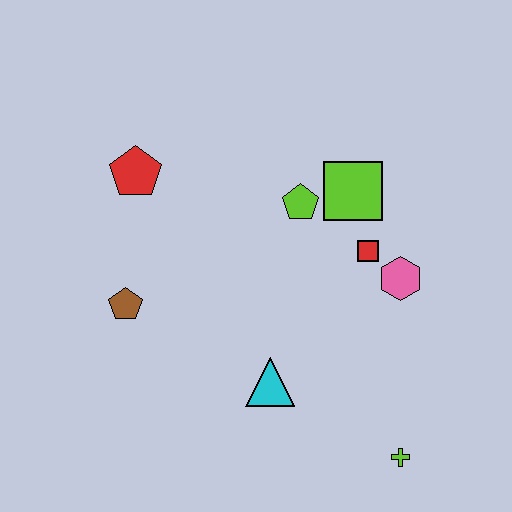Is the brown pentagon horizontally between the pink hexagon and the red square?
No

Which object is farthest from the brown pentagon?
The lime cross is farthest from the brown pentagon.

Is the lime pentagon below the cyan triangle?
No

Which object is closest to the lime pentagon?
The lime square is closest to the lime pentagon.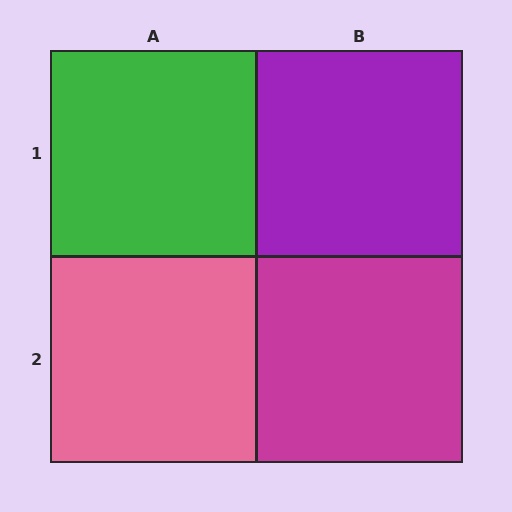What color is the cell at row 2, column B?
Magenta.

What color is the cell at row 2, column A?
Pink.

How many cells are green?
1 cell is green.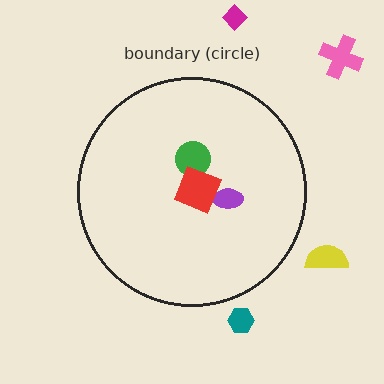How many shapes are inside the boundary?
3 inside, 4 outside.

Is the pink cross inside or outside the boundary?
Outside.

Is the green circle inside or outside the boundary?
Inside.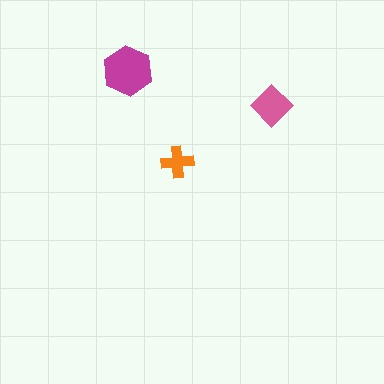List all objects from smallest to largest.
The orange cross, the pink diamond, the magenta hexagon.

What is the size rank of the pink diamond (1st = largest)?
2nd.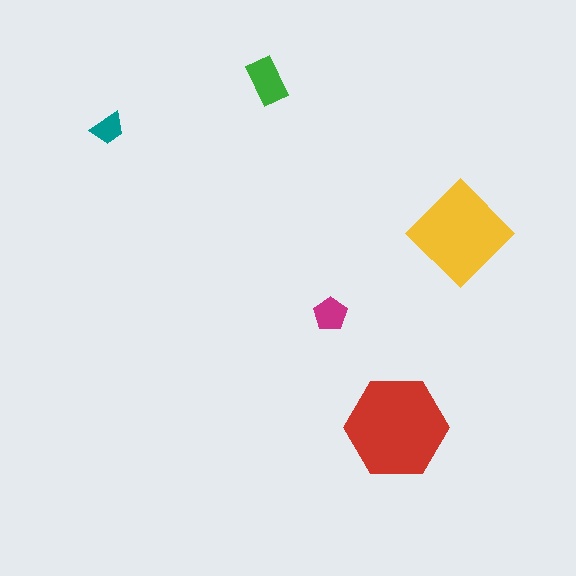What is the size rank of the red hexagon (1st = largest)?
1st.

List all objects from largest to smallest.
The red hexagon, the yellow diamond, the green rectangle, the magenta pentagon, the teal trapezoid.